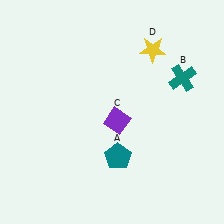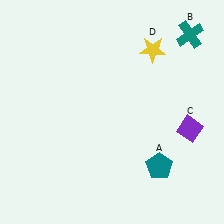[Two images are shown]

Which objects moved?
The objects that moved are: the teal pentagon (A), the teal cross (B), the purple diamond (C).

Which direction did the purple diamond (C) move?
The purple diamond (C) moved right.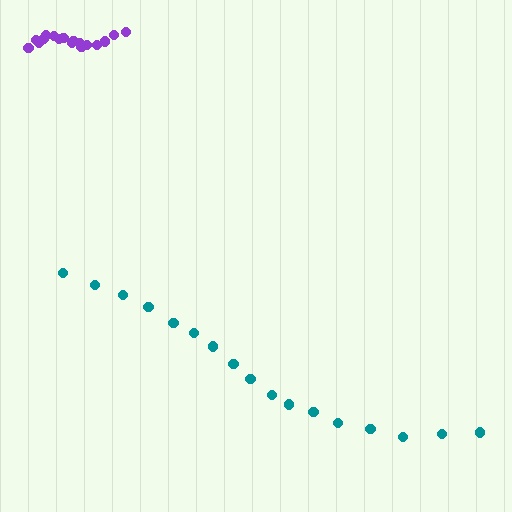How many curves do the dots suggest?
There are 2 distinct paths.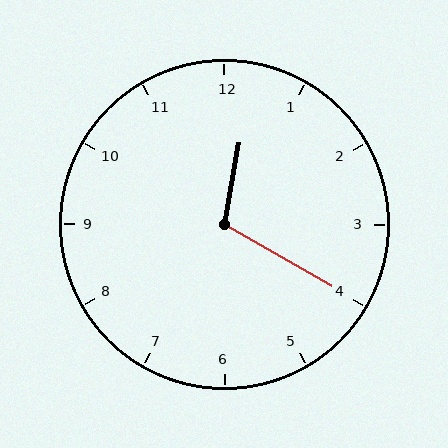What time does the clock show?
12:20.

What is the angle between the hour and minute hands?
Approximately 110 degrees.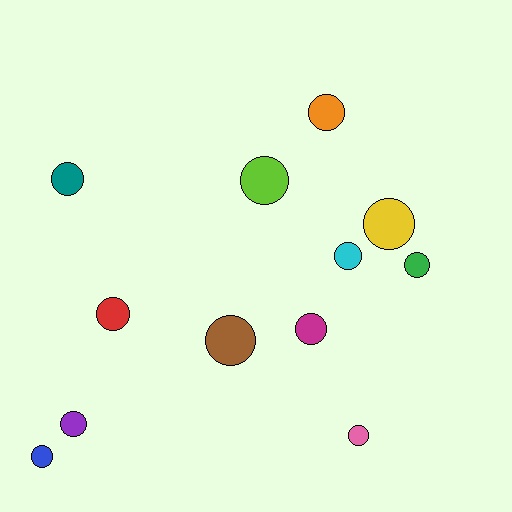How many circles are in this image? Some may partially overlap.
There are 12 circles.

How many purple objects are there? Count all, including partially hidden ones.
There is 1 purple object.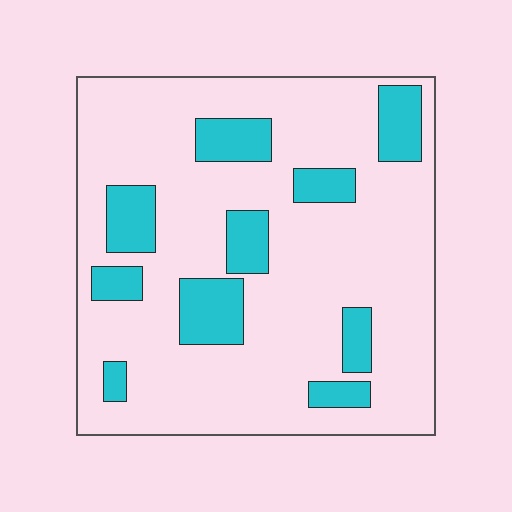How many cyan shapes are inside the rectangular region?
10.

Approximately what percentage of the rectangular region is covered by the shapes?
Approximately 20%.